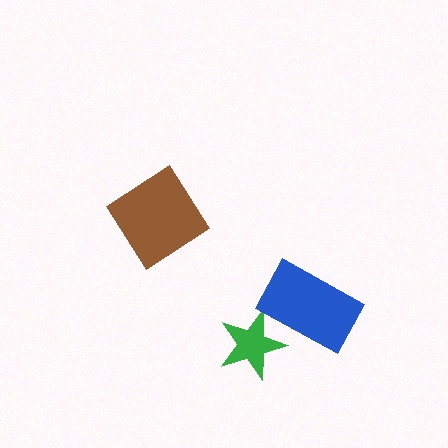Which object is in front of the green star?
The blue rectangle is in front of the green star.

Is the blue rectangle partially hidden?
No, no other shape covers it.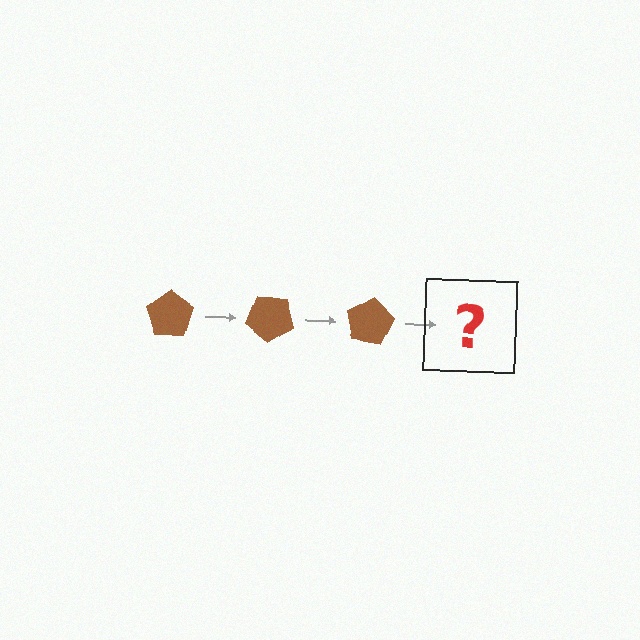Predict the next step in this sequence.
The next step is a brown pentagon rotated 120 degrees.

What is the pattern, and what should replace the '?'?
The pattern is that the pentagon rotates 40 degrees each step. The '?' should be a brown pentagon rotated 120 degrees.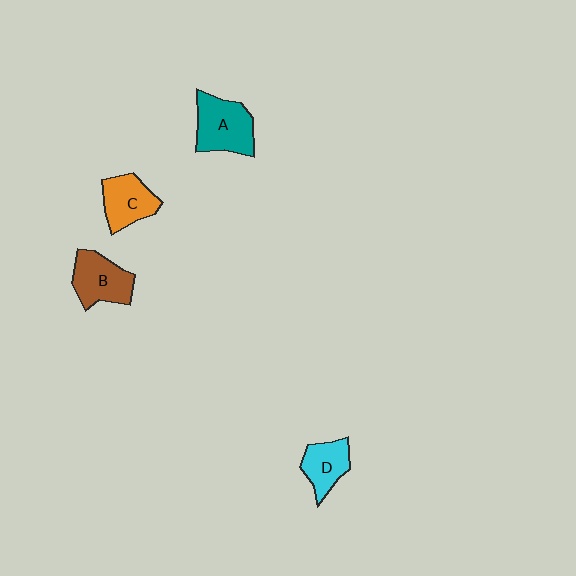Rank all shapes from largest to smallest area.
From largest to smallest: A (teal), B (brown), C (orange), D (cyan).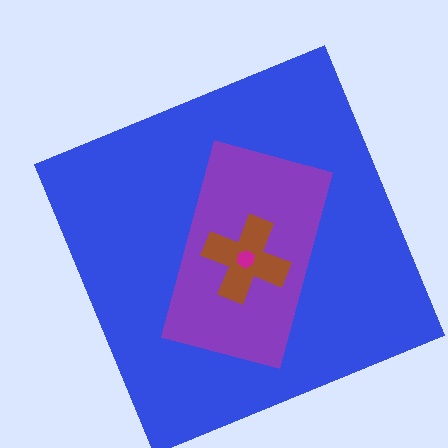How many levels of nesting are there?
4.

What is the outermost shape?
The blue square.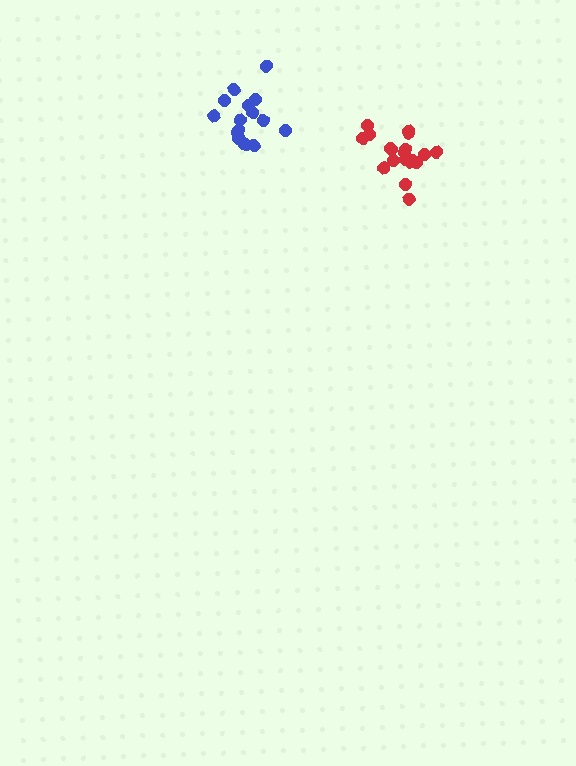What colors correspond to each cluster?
The clusters are colored: blue, red.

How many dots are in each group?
Group 1: 16 dots, Group 2: 19 dots (35 total).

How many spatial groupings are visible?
There are 2 spatial groupings.